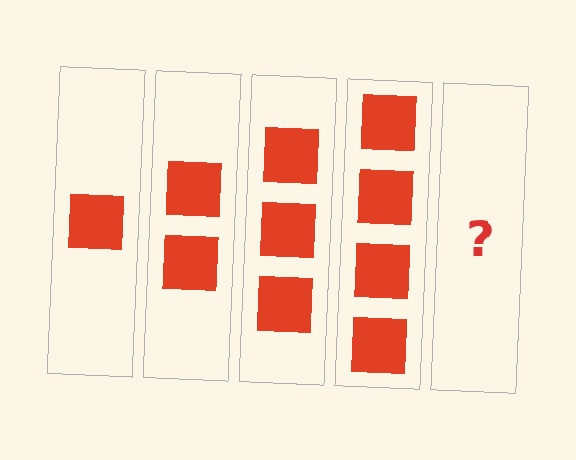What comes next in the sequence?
The next element should be 5 squares.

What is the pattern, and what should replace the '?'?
The pattern is that each step adds one more square. The '?' should be 5 squares.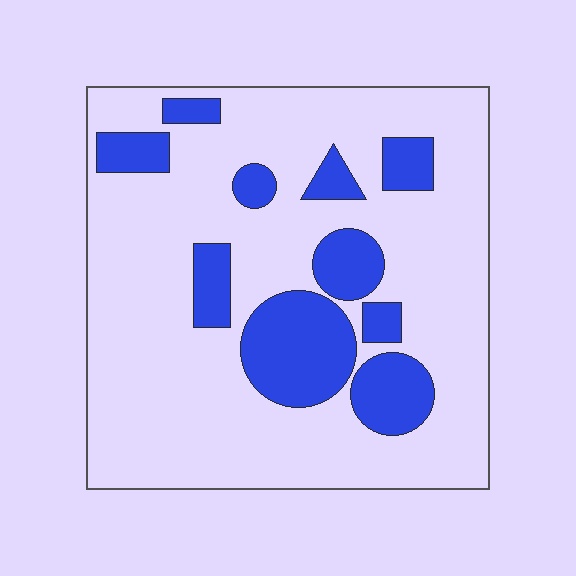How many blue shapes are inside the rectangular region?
10.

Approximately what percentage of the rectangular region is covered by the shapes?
Approximately 20%.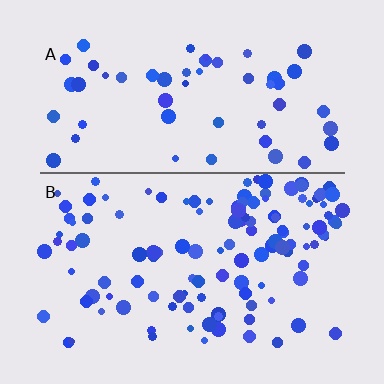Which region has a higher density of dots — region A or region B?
B (the bottom).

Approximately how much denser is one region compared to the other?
Approximately 2.2× — region B over region A.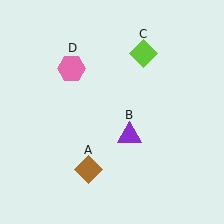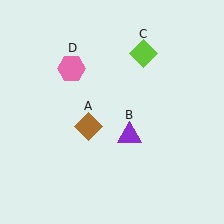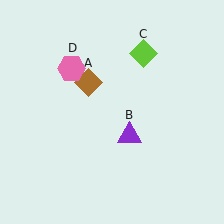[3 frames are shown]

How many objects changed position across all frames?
1 object changed position: brown diamond (object A).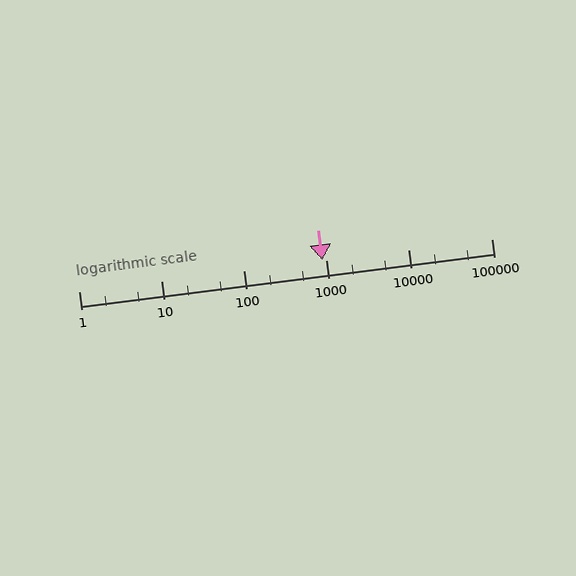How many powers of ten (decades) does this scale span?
The scale spans 5 decades, from 1 to 100000.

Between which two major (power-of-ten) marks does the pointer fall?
The pointer is between 100 and 1000.